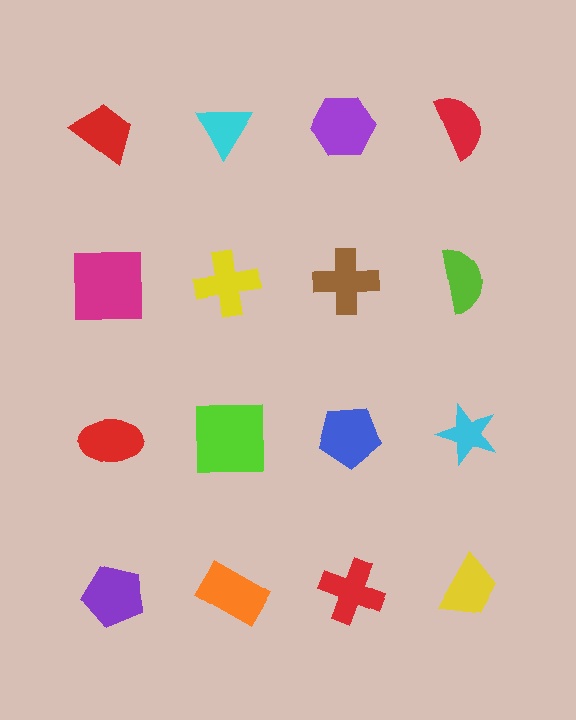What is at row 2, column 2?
A yellow cross.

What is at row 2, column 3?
A brown cross.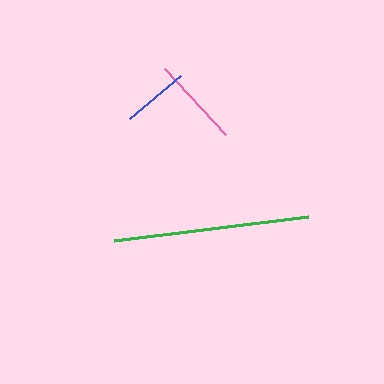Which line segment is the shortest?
The blue line is the shortest at approximately 66 pixels.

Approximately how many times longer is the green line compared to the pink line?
The green line is approximately 2.2 times the length of the pink line.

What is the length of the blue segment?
The blue segment is approximately 66 pixels long.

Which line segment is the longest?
The green line is the longest at approximately 196 pixels.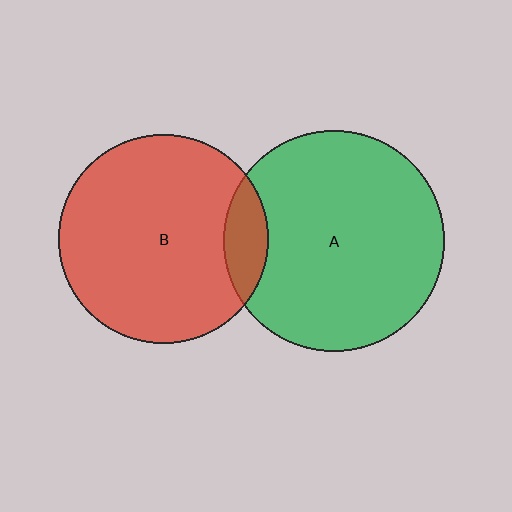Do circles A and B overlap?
Yes.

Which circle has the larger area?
Circle A (green).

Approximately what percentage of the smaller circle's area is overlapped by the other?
Approximately 10%.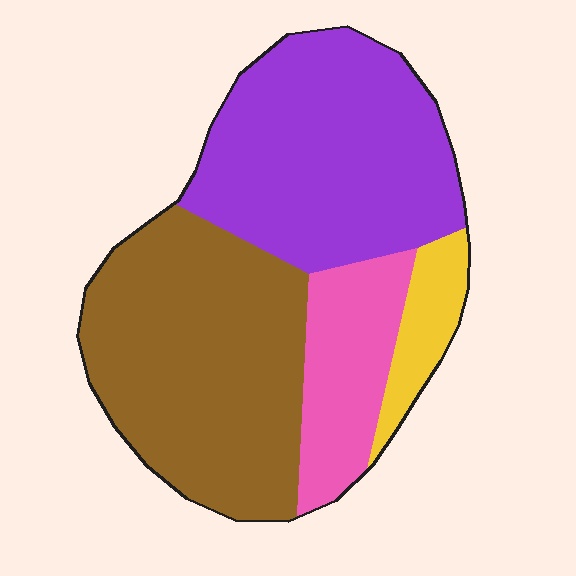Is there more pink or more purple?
Purple.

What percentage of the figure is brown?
Brown covers 41% of the figure.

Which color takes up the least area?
Yellow, at roughly 5%.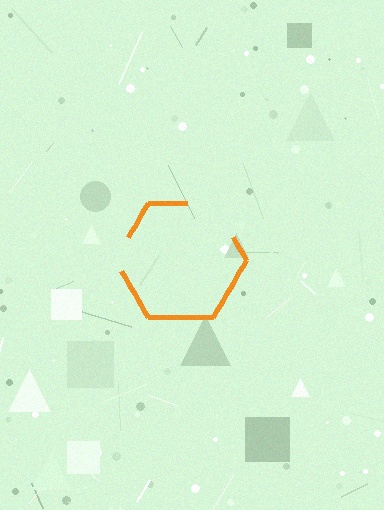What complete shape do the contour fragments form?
The contour fragments form a hexagon.